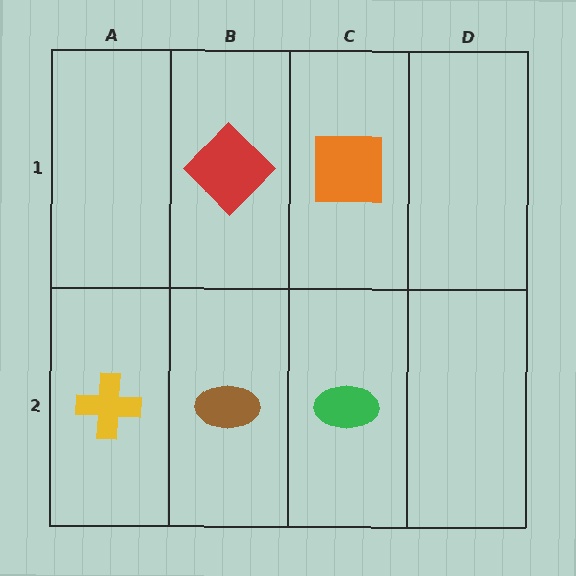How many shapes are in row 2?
3 shapes.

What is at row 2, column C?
A green ellipse.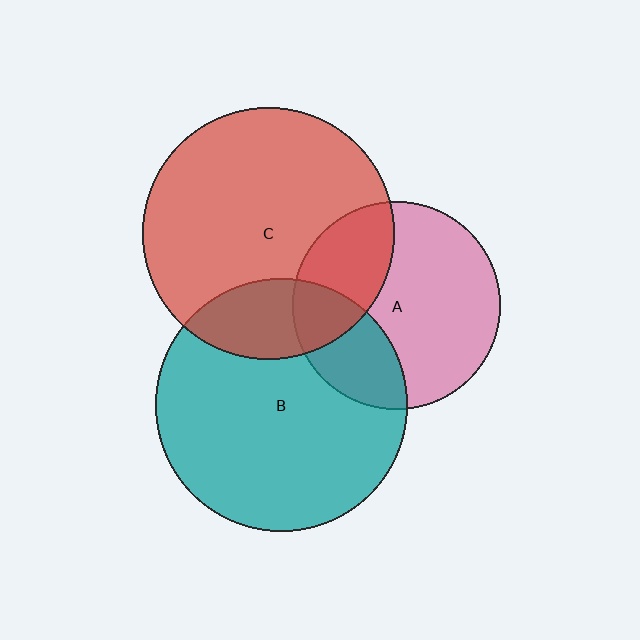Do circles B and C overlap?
Yes.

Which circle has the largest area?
Circle B (teal).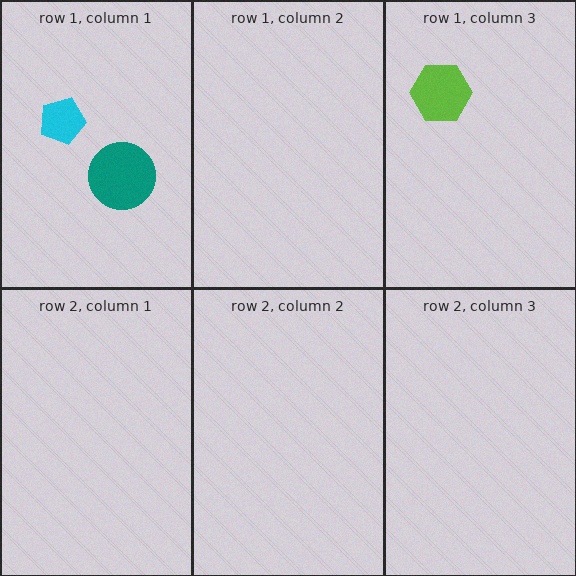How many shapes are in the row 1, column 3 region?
1.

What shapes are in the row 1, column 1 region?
The teal circle, the cyan pentagon.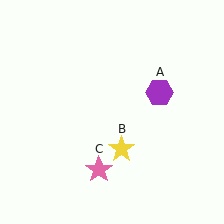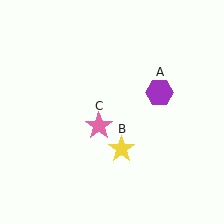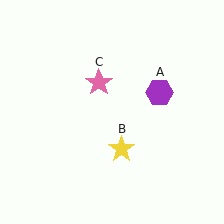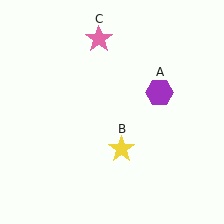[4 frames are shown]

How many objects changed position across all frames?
1 object changed position: pink star (object C).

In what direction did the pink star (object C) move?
The pink star (object C) moved up.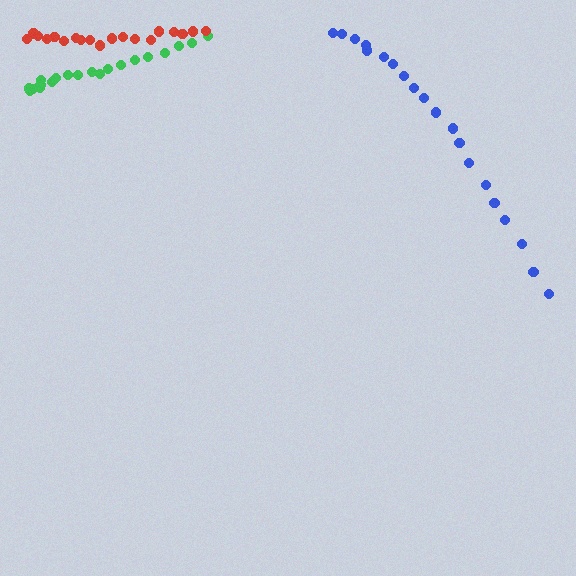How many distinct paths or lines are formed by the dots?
There are 3 distinct paths.